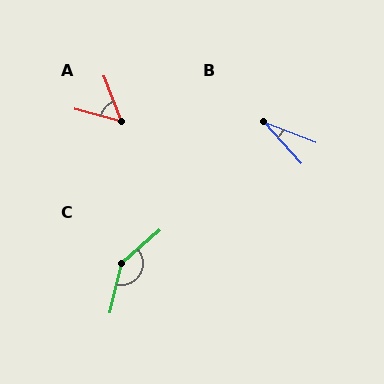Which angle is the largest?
C, at approximately 144 degrees.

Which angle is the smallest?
B, at approximately 27 degrees.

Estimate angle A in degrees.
Approximately 55 degrees.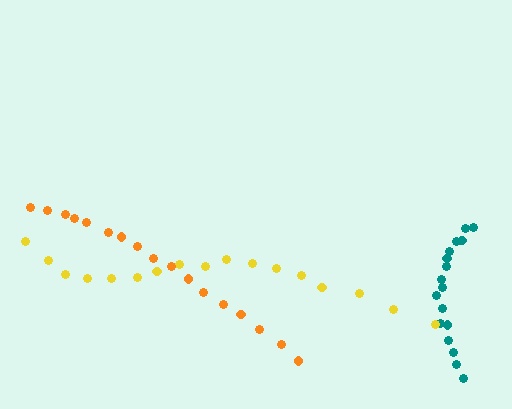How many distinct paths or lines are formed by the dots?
There are 3 distinct paths.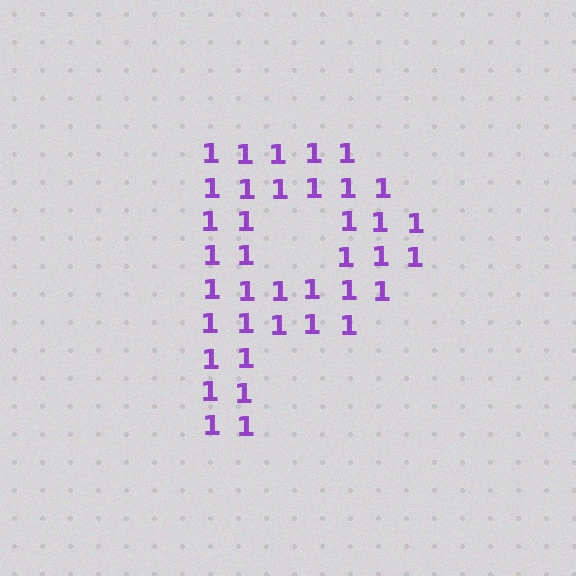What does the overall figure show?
The overall figure shows the letter P.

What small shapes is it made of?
It is made of small digit 1's.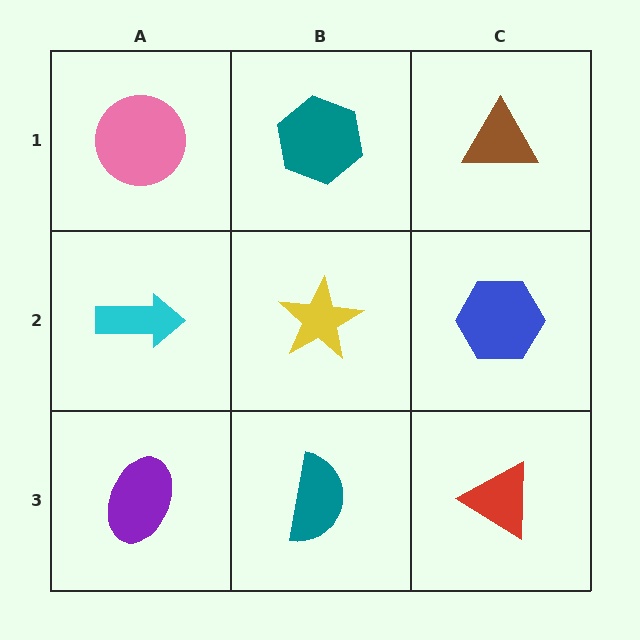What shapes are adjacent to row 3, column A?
A cyan arrow (row 2, column A), a teal semicircle (row 3, column B).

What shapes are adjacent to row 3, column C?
A blue hexagon (row 2, column C), a teal semicircle (row 3, column B).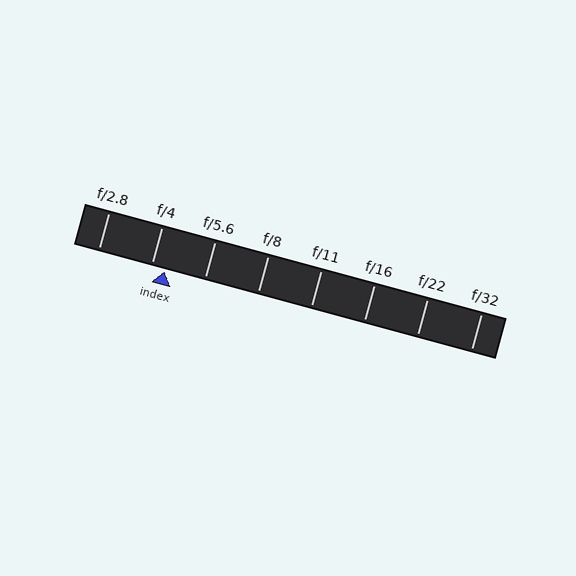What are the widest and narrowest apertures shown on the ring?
The widest aperture shown is f/2.8 and the narrowest is f/32.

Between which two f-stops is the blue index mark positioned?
The index mark is between f/4 and f/5.6.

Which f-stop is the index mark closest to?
The index mark is closest to f/4.